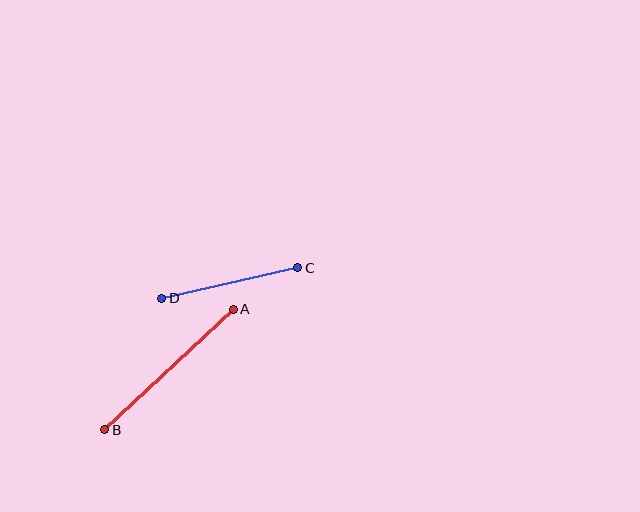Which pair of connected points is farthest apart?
Points A and B are farthest apart.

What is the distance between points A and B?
The distance is approximately 176 pixels.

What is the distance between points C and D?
The distance is approximately 140 pixels.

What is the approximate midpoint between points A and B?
The midpoint is at approximately (169, 369) pixels.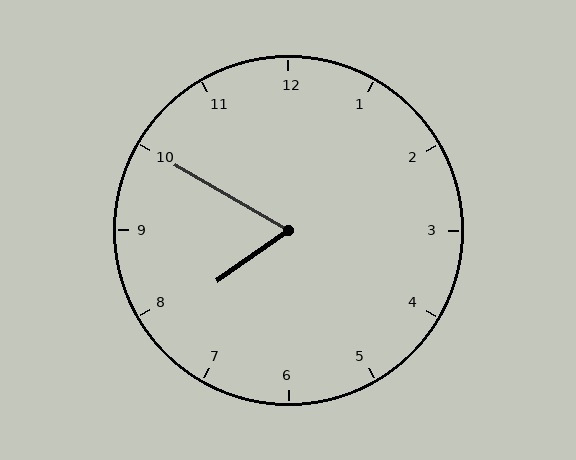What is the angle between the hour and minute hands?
Approximately 65 degrees.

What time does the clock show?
7:50.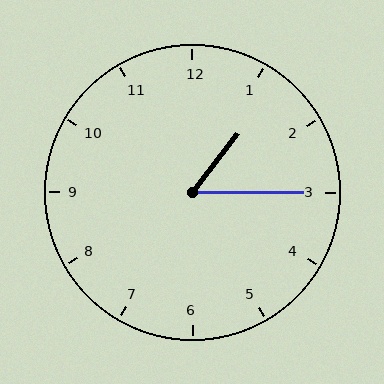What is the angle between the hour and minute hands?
Approximately 52 degrees.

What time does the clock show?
1:15.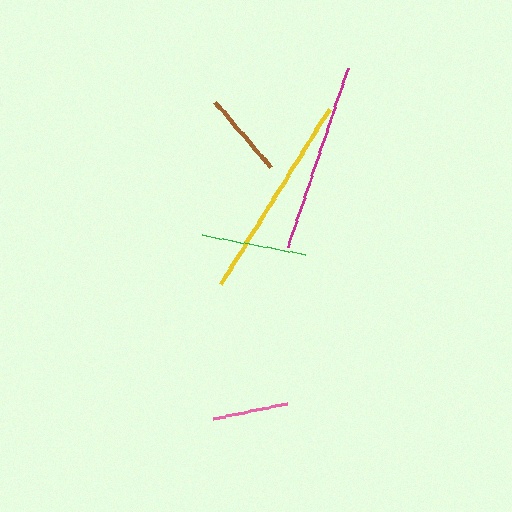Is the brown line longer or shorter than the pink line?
The brown line is longer than the pink line.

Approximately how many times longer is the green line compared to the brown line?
The green line is approximately 1.2 times the length of the brown line.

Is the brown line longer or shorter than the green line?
The green line is longer than the brown line.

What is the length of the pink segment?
The pink segment is approximately 75 pixels long.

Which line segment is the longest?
The yellow line is the longest at approximately 206 pixels.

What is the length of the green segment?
The green segment is approximately 104 pixels long.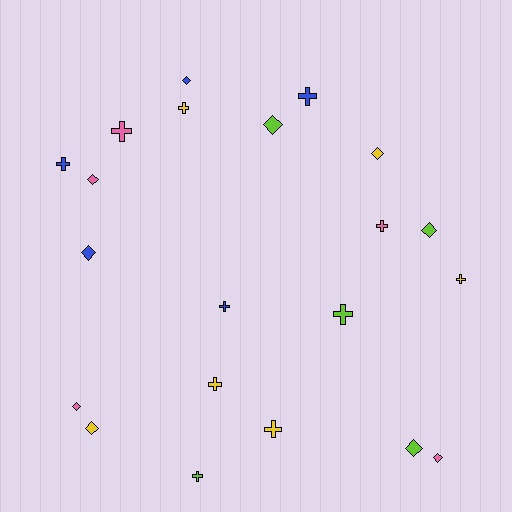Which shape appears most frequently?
Cross, with 11 objects.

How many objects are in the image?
There are 21 objects.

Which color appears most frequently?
Yellow, with 6 objects.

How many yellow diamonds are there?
There are 2 yellow diamonds.